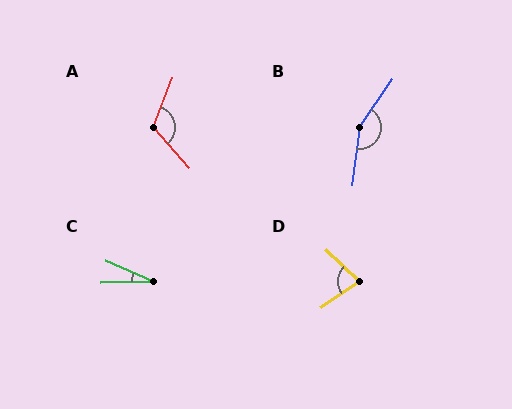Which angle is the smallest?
C, at approximately 25 degrees.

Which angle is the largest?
B, at approximately 153 degrees.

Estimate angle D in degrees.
Approximately 78 degrees.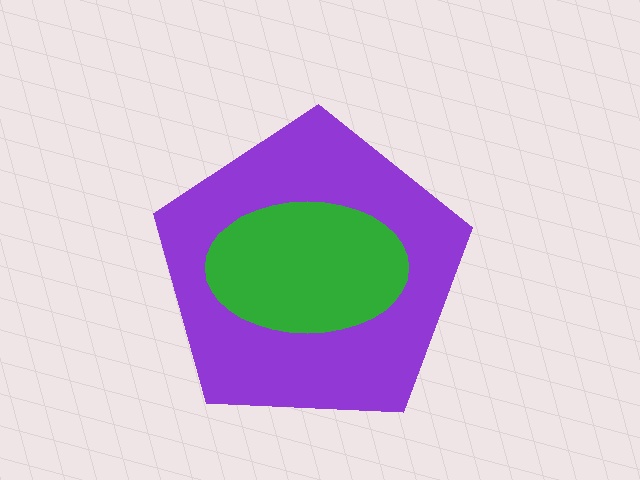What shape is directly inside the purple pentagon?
The green ellipse.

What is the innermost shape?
The green ellipse.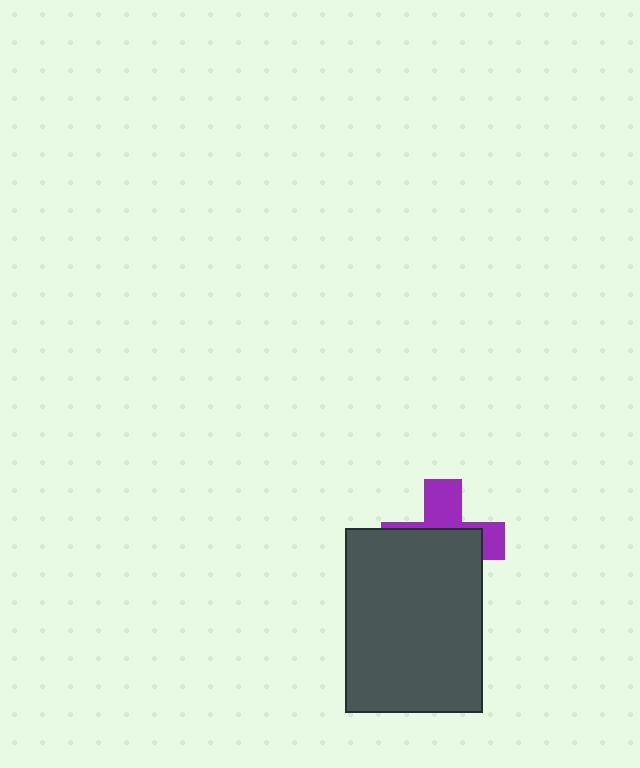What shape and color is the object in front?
The object in front is a dark gray rectangle.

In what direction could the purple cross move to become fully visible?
The purple cross could move up. That would shift it out from behind the dark gray rectangle entirely.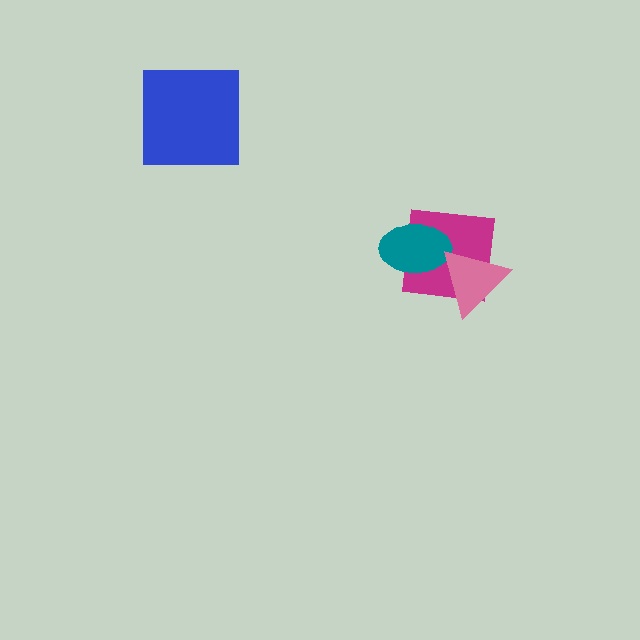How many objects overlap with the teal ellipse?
2 objects overlap with the teal ellipse.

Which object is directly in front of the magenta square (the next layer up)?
The teal ellipse is directly in front of the magenta square.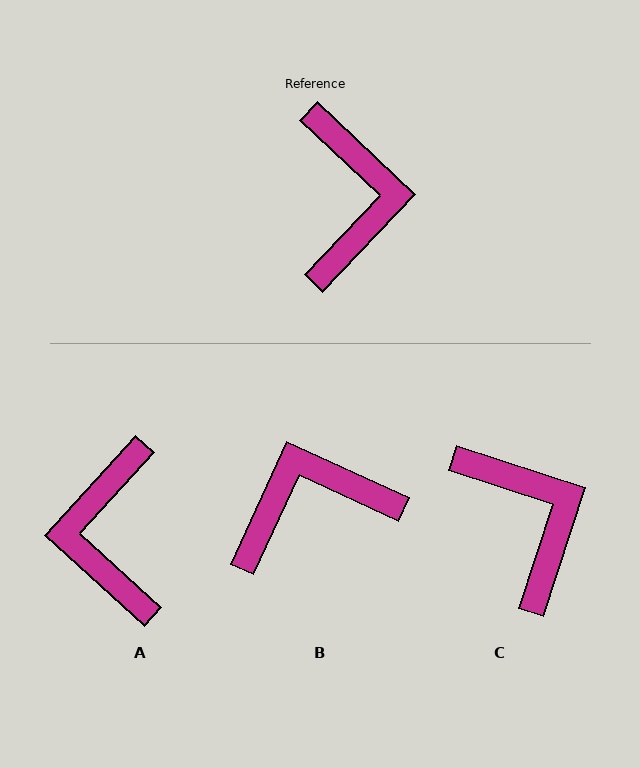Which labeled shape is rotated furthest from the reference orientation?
A, about 179 degrees away.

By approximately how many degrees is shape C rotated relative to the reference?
Approximately 25 degrees counter-clockwise.